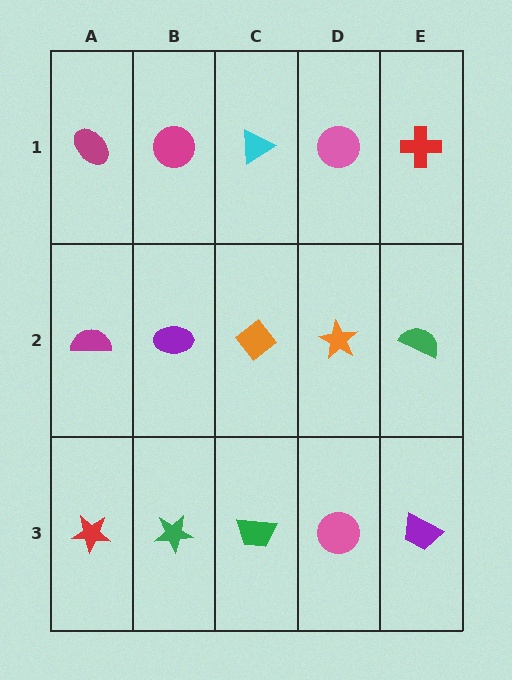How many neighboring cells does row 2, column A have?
3.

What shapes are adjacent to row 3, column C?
An orange diamond (row 2, column C), a green star (row 3, column B), a pink circle (row 3, column D).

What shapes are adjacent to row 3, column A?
A magenta semicircle (row 2, column A), a green star (row 3, column B).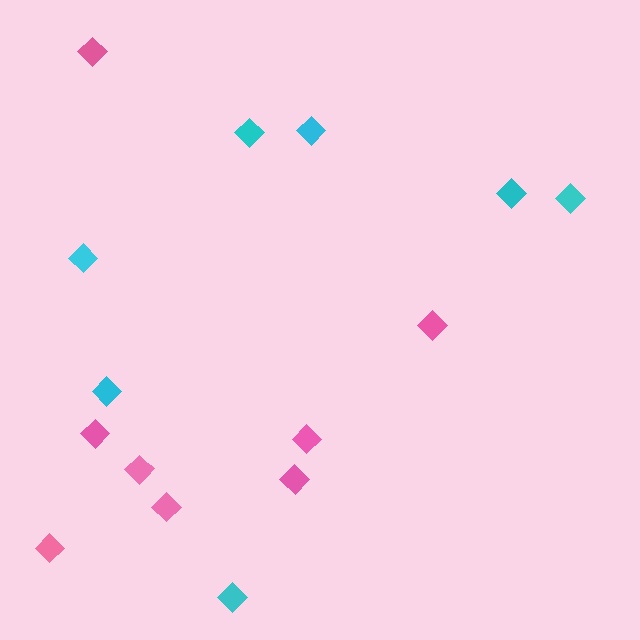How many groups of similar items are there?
There are 2 groups: one group of cyan diamonds (7) and one group of pink diamonds (8).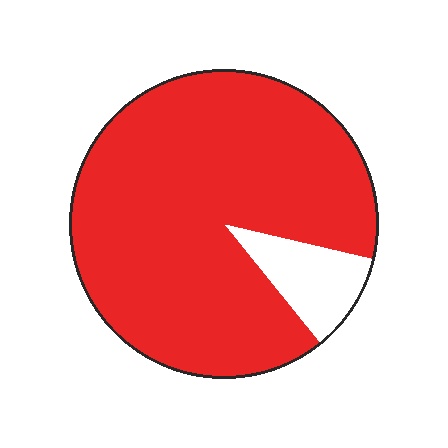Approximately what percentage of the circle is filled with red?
Approximately 90%.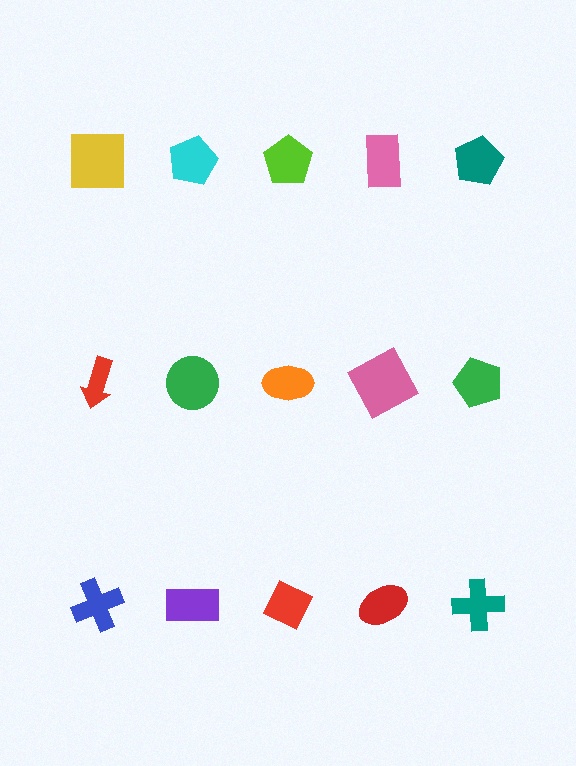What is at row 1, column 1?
A yellow square.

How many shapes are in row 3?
5 shapes.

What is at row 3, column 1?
A blue cross.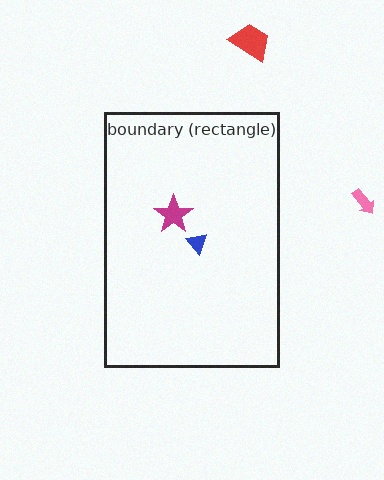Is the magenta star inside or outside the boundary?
Inside.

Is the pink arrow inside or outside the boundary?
Outside.